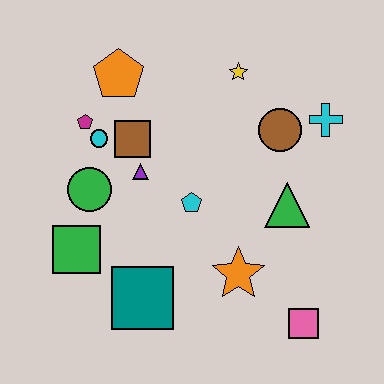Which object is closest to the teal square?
The green square is closest to the teal square.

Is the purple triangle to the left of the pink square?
Yes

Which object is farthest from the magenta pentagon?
The pink square is farthest from the magenta pentagon.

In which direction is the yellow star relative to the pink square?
The yellow star is above the pink square.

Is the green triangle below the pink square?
No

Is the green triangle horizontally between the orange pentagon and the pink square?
Yes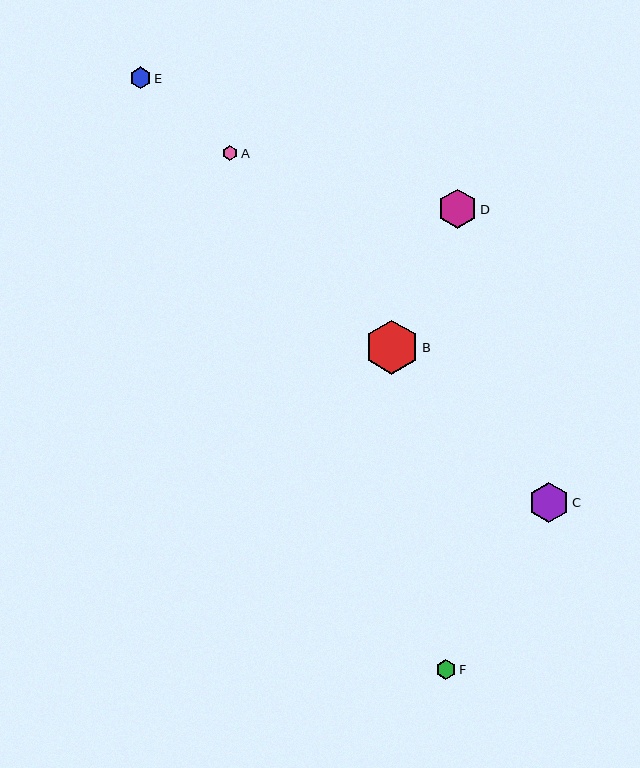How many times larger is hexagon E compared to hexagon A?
Hexagon E is approximately 1.4 times the size of hexagon A.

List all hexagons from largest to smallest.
From largest to smallest: B, C, D, E, F, A.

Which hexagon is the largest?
Hexagon B is the largest with a size of approximately 54 pixels.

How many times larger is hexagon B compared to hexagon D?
Hexagon B is approximately 1.4 times the size of hexagon D.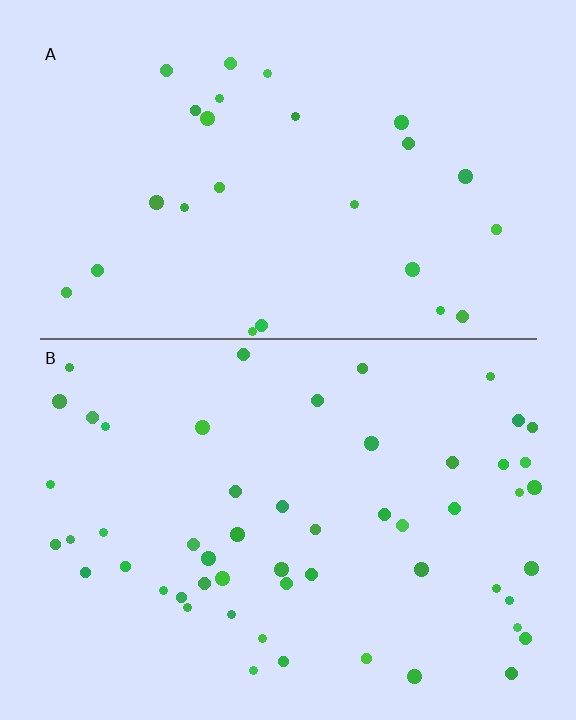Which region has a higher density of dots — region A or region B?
B (the bottom).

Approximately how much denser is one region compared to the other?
Approximately 2.1× — region B over region A.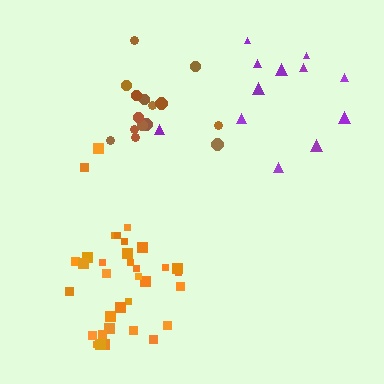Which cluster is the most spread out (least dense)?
Purple.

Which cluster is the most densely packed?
Brown.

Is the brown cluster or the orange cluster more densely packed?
Brown.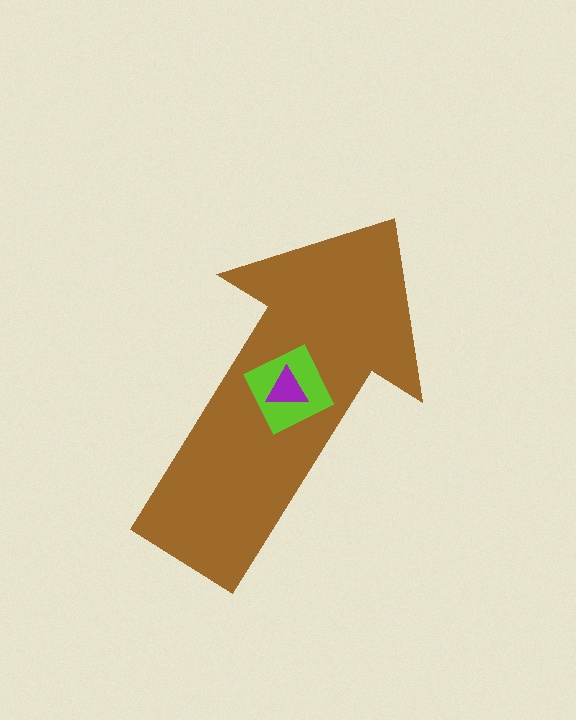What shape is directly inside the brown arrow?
The lime square.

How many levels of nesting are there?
3.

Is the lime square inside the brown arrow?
Yes.